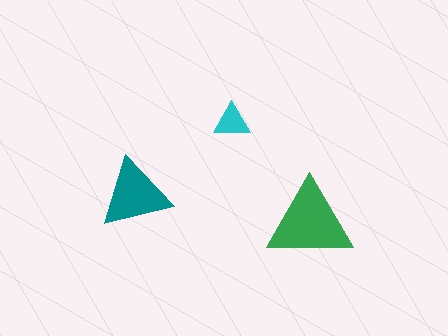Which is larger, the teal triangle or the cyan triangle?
The teal one.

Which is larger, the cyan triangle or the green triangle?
The green one.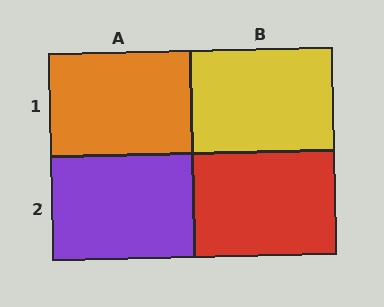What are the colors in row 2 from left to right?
Purple, red.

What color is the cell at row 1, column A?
Orange.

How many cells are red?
1 cell is red.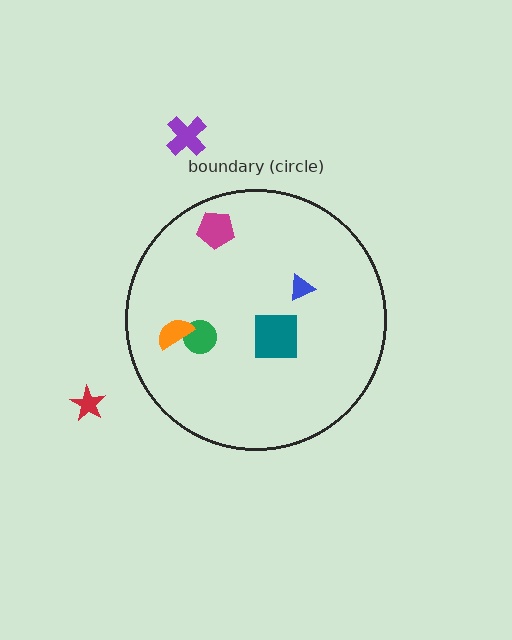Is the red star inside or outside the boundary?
Outside.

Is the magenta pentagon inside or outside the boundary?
Inside.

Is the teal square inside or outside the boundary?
Inside.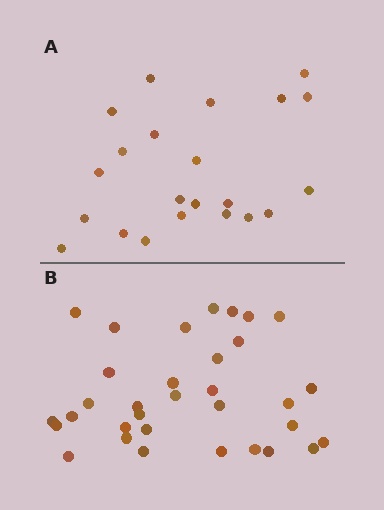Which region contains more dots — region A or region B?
Region B (the bottom region) has more dots.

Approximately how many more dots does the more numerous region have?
Region B has roughly 12 or so more dots than region A.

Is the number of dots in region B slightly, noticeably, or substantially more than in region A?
Region B has substantially more. The ratio is roughly 1.5 to 1.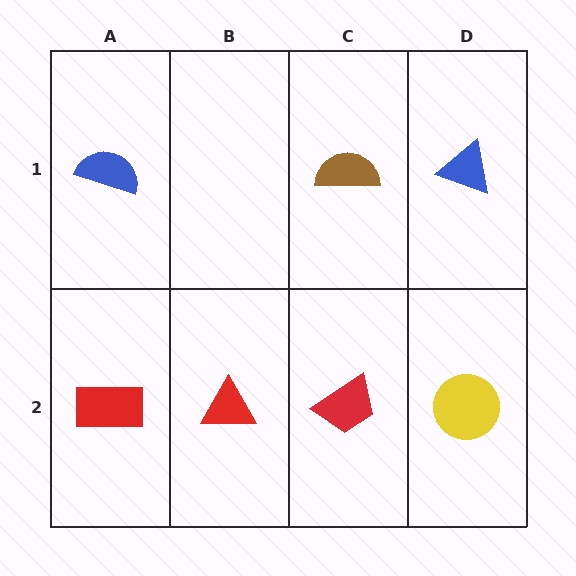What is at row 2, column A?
A red rectangle.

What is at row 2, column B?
A red triangle.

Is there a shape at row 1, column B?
No, that cell is empty.